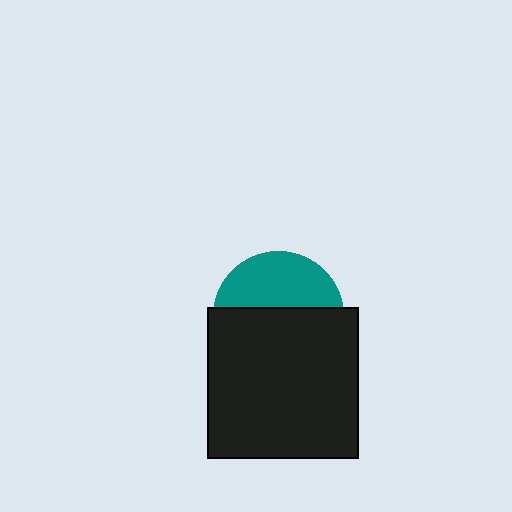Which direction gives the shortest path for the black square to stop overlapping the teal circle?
Moving down gives the shortest separation.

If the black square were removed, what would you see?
You would see the complete teal circle.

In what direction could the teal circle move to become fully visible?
The teal circle could move up. That would shift it out from behind the black square entirely.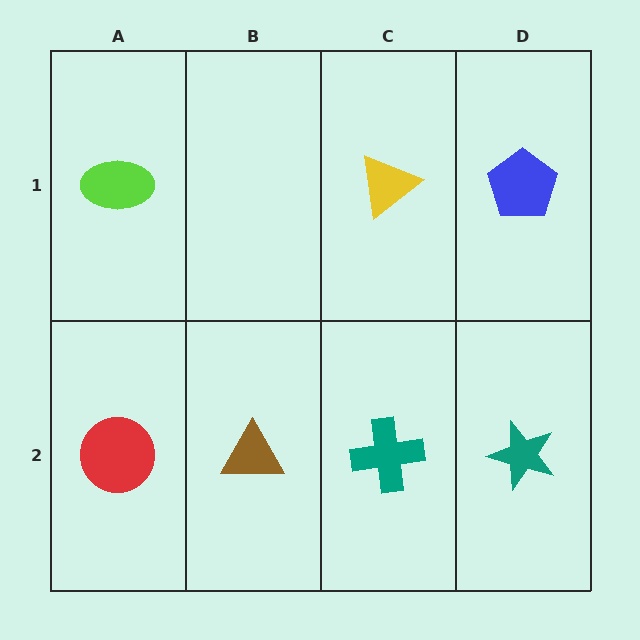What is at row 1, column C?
A yellow triangle.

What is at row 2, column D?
A teal star.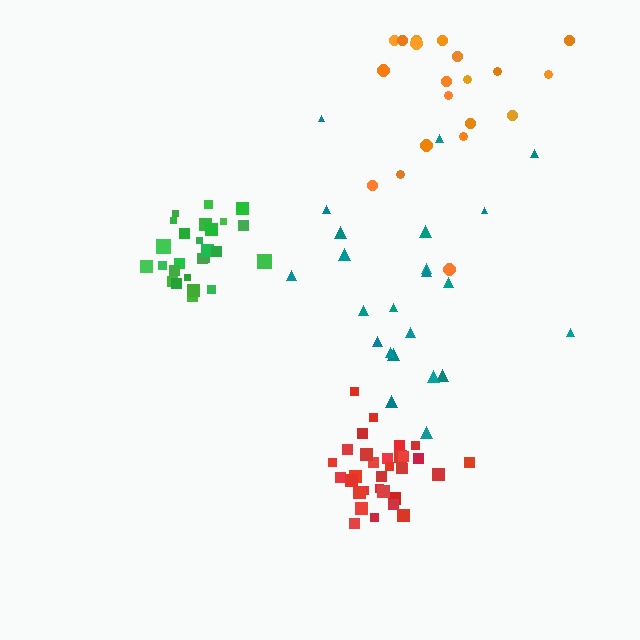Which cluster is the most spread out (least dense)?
Teal.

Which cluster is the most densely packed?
Red.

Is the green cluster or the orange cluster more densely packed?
Green.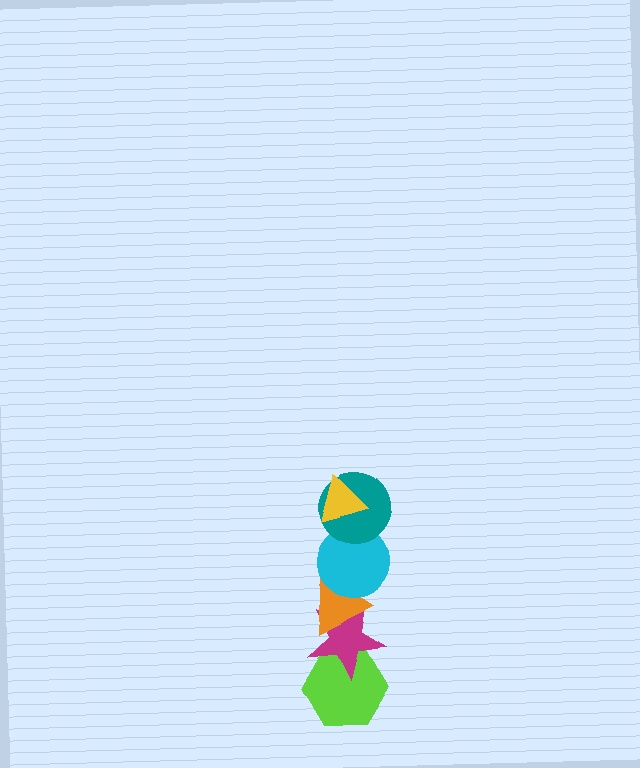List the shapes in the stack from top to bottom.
From top to bottom: the yellow triangle, the teal circle, the cyan circle, the orange triangle, the magenta star, the lime hexagon.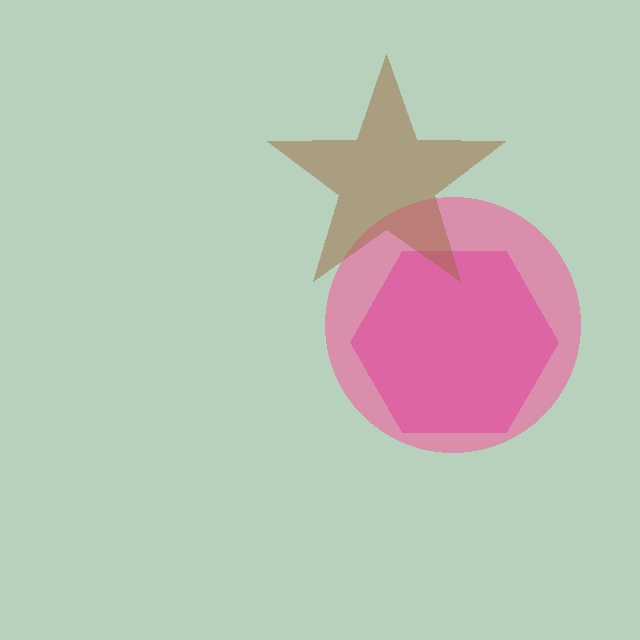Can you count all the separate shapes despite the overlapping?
Yes, there are 3 separate shapes.